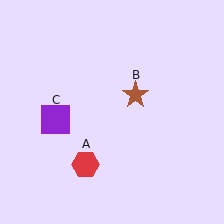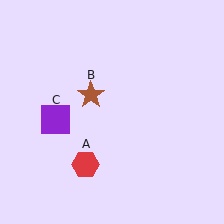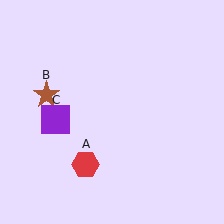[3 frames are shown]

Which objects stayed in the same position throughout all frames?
Red hexagon (object A) and purple square (object C) remained stationary.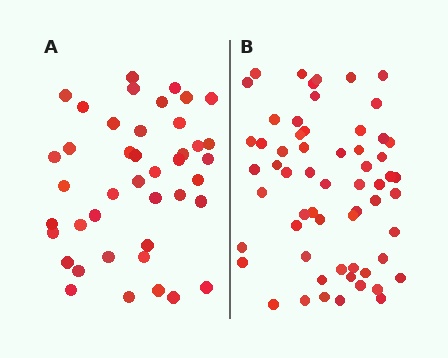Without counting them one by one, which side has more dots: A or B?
Region B (the right region) has more dots.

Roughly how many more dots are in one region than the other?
Region B has approximately 20 more dots than region A.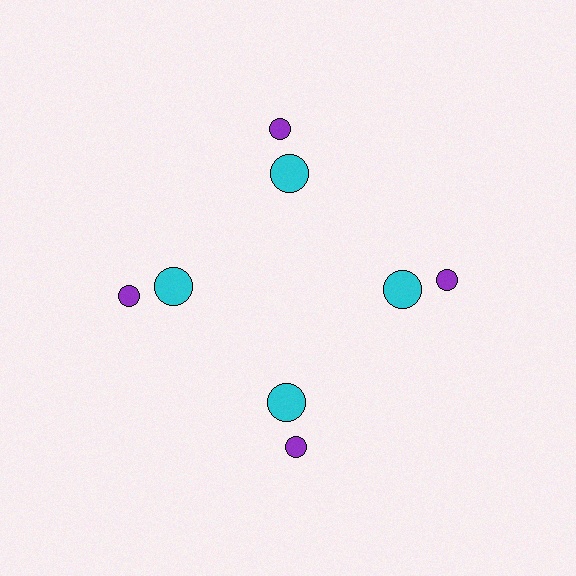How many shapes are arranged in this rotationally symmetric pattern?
There are 8 shapes, arranged in 4 groups of 2.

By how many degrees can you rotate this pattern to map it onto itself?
The pattern maps onto itself every 90 degrees of rotation.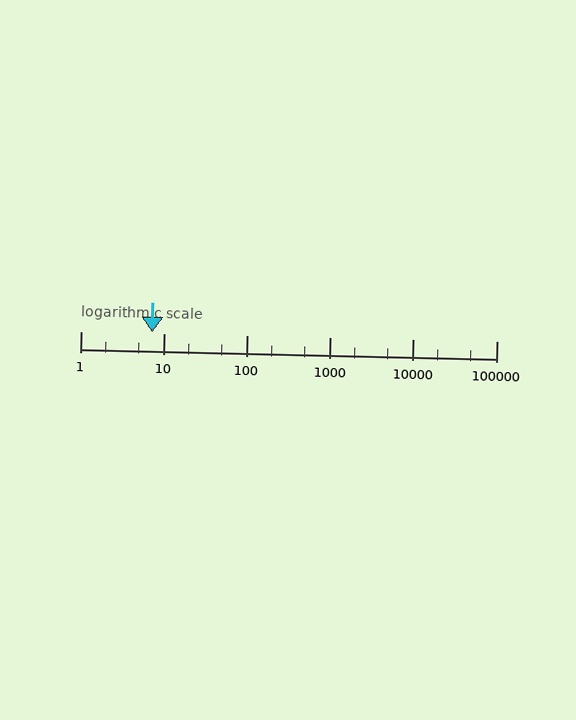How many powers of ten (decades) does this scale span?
The scale spans 5 decades, from 1 to 100000.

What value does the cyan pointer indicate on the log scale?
The pointer indicates approximately 7.2.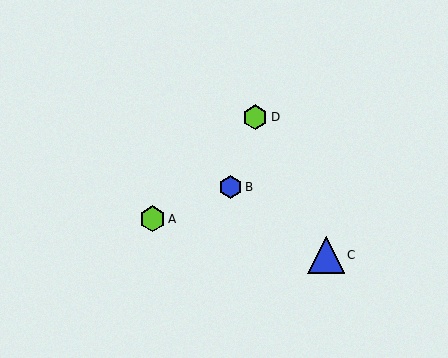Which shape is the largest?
The blue triangle (labeled C) is the largest.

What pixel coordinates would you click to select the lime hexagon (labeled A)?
Click at (152, 219) to select the lime hexagon A.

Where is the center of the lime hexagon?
The center of the lime hexagon is at (152, 219).